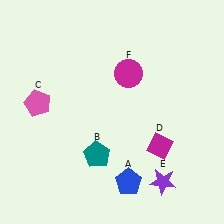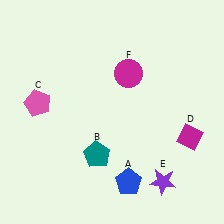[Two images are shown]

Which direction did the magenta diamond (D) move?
The magenta diamond (D) moved right.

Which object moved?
The magenta diamond (D) moved right.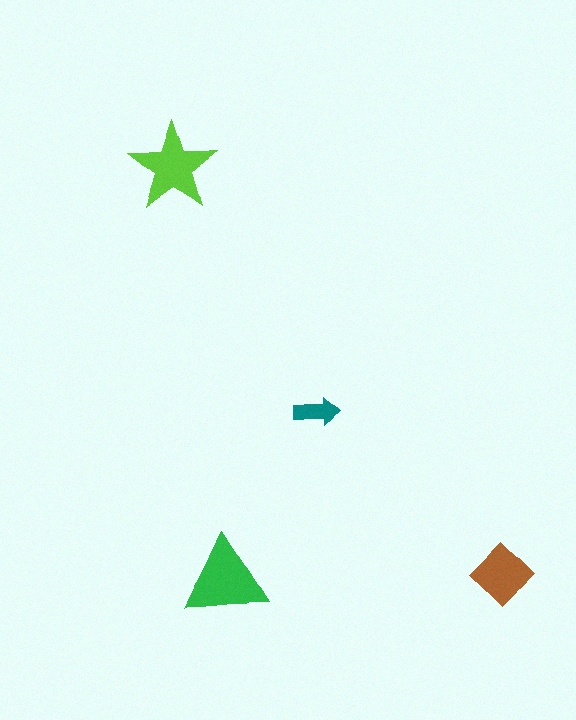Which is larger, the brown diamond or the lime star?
The lime star.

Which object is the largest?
The green triangle.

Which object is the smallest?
The teal arrow.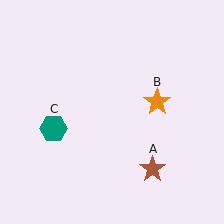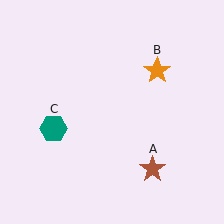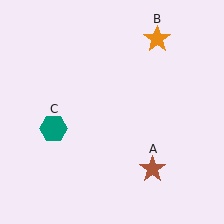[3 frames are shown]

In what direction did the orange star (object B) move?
The orange star (object B) moved up.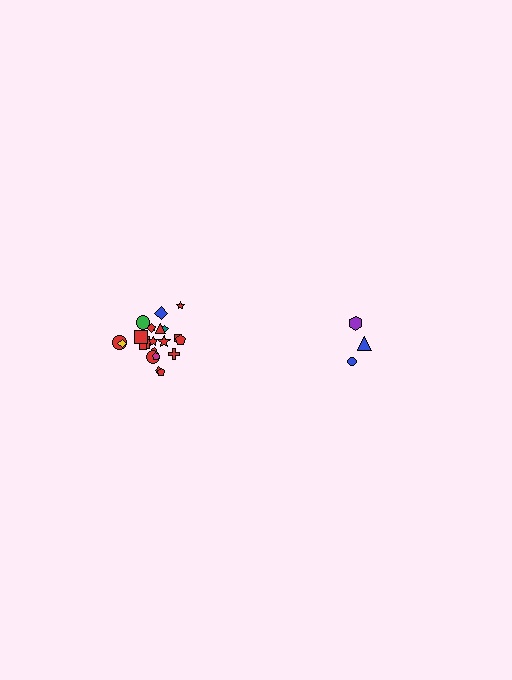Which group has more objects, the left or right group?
The left group.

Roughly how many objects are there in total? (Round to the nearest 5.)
Roughly 25 objects in total.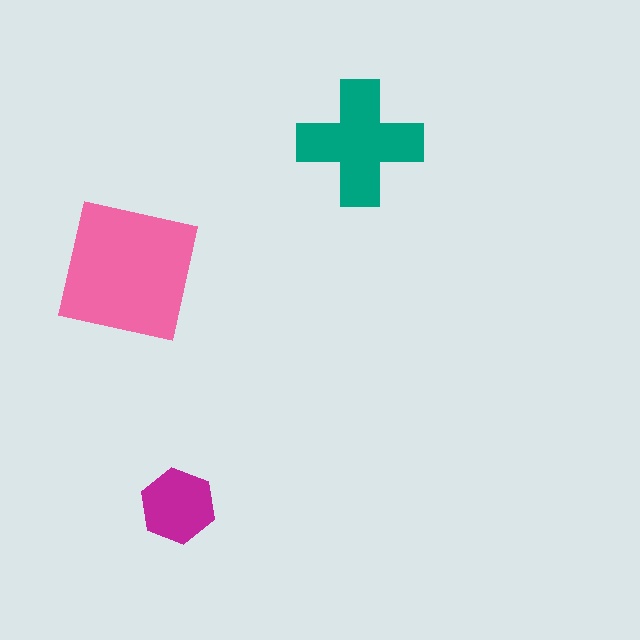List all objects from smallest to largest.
The magenta hexagon, the teal cross, the pink square.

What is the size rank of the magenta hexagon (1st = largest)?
3rd.